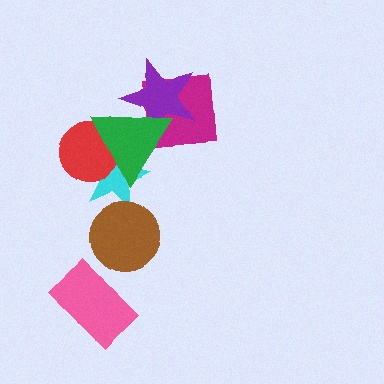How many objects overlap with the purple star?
2 objects overlap with the purple star.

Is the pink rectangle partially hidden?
No, no other shape covers it.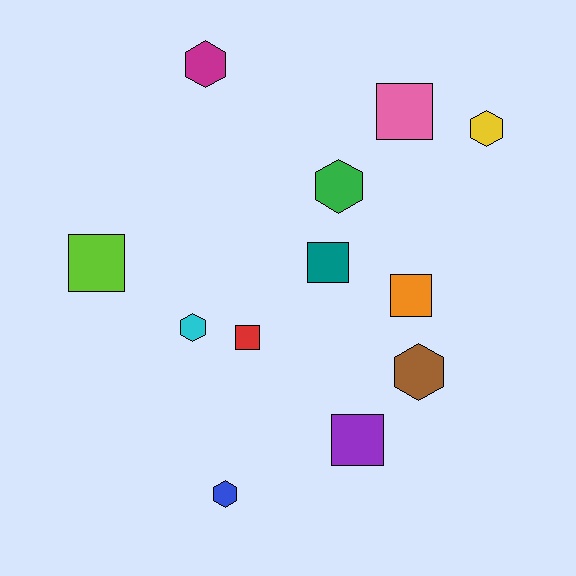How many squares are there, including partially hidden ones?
There are 6 squares.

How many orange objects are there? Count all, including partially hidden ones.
There is 1 orange object.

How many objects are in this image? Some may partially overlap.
There are 12 objects.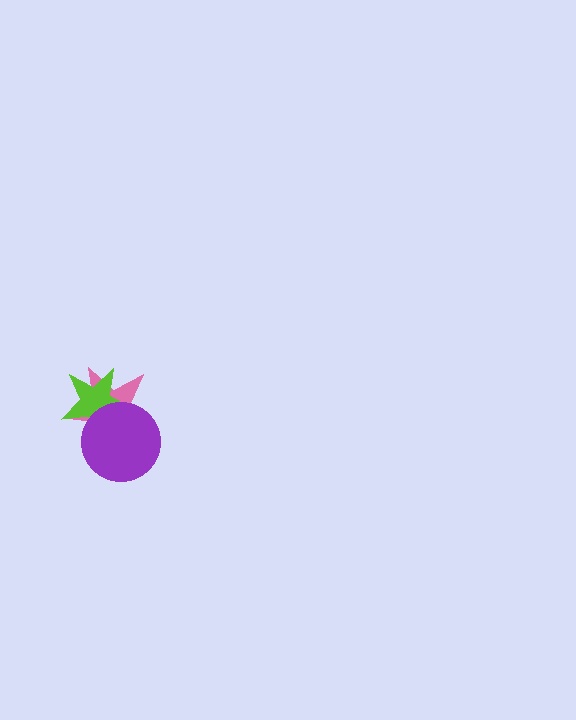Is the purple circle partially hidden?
No, no other shape covers it.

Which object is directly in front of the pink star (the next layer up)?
The lime star is directly in front of the pink star.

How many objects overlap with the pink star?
2 objects overlap with the pink star.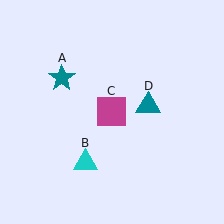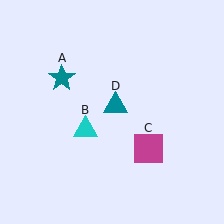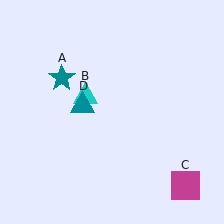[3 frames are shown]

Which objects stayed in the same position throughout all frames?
Teal star (object A) remained stationary.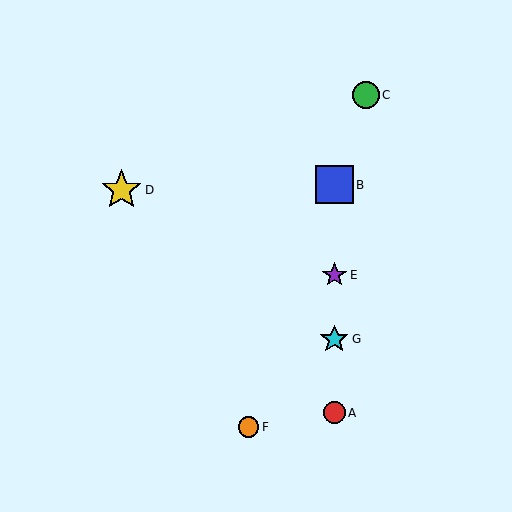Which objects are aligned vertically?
Objects A, B, E, G are aligned vertically.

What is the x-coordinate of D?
Object D is at x≈122.